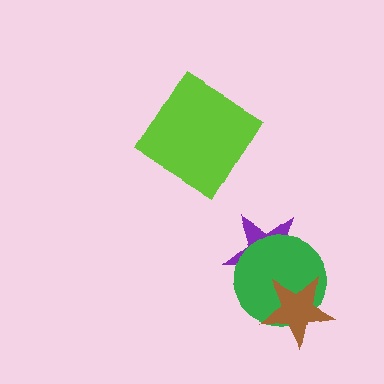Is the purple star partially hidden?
Yes, it is partially covered by another shape.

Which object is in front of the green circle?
The brown star is in front of the green circle.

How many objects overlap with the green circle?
2 objects overlap with the green circle.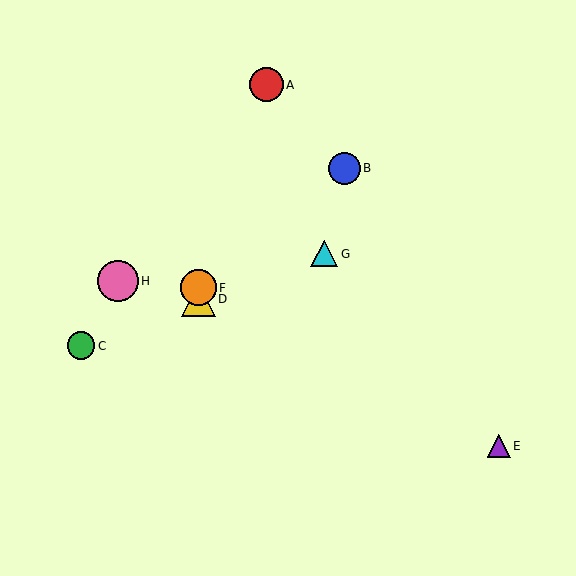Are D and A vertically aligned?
No, D is at x≈198 and A is at x≈266.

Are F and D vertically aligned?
Yes, both are at x≈198.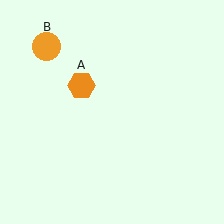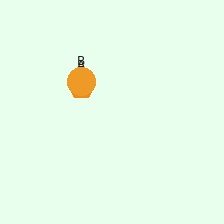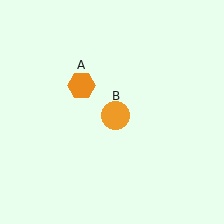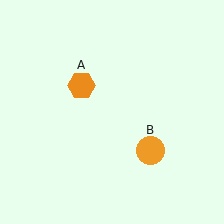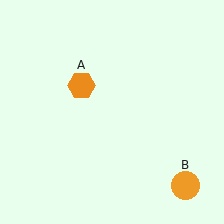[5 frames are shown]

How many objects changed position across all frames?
1 object changed position: orange circle (object B).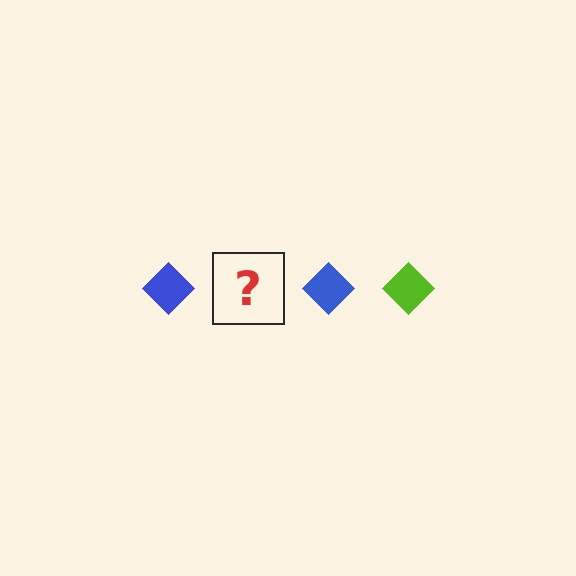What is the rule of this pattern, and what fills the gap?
The rule is that the pattern cycles through blue, lime diamonds. The gap should be filled with a lime diamond.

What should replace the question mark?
The question mark should be replaced with a lime diamond.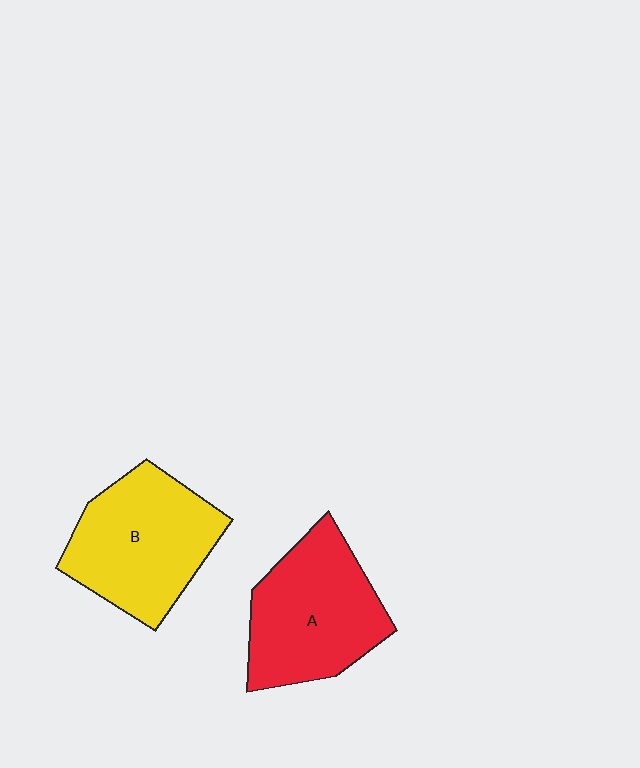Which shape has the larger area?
Shape B (yellow).